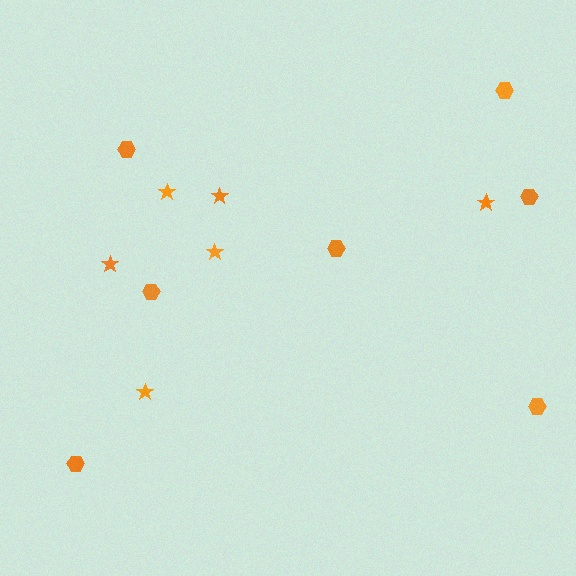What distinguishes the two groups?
There are 2 groups: one group of stars (6) and one group of hexagons (7).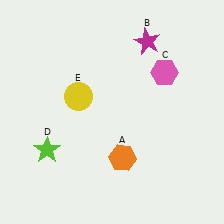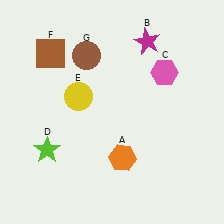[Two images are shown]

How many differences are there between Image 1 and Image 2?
There are 2 differences between the two images.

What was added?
A brown square (F), a brown circle (G) were added in Image 2.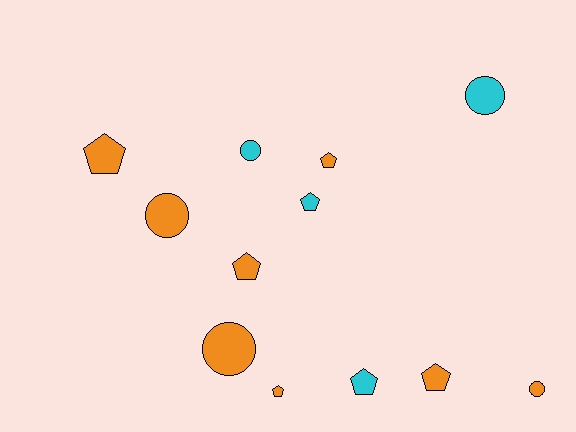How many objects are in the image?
There are 12 objects.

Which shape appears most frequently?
Pentagon, with 7 objects.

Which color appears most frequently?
Orange, with 8 objects.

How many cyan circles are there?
There are 2 cyan circles.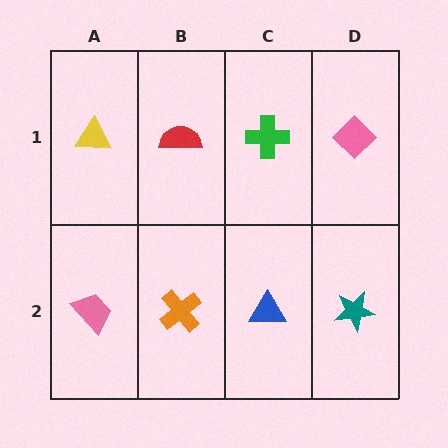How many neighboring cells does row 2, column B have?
3.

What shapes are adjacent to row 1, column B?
An orange cross (row 2, column B), a yellow triangle (row 1, column A), a green cross (row 1, column C).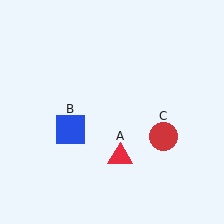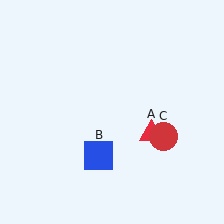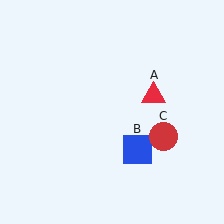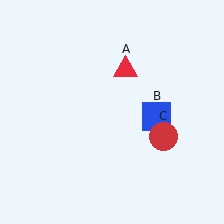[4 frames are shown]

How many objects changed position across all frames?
2 objects changed position: red triangle (object A), blue square (object B).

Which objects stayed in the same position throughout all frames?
Red circle (object C) remained stationary.